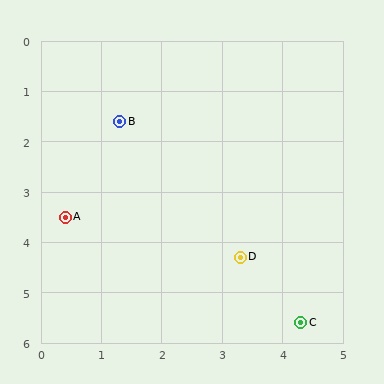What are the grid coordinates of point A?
Point A is at approximately (0.4, 3.5).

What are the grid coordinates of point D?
Point D is at approximately (3.3, 4.3).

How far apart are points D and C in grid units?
Points D and C are about 1.6 grid units apart.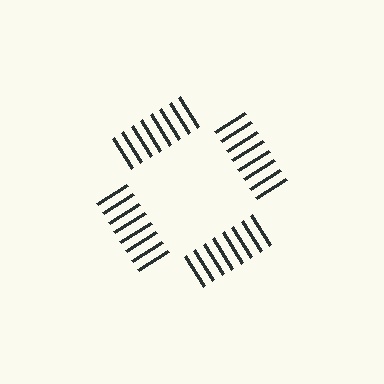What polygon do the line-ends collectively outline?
An illusory square — the line segments terminate on its edges but no continuous stroke is drawn.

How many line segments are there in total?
32 — 8 along each of the 4 edges.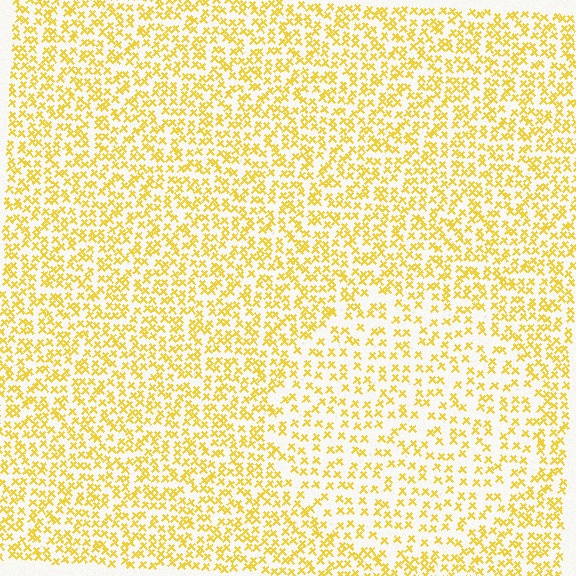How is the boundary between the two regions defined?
The boundary is defined by a change in element density (approximately 1.7x ratio). All elements are the same color, size, and shape.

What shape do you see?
I see a circle.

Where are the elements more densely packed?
The elements are more densely packed outside the circle boundary.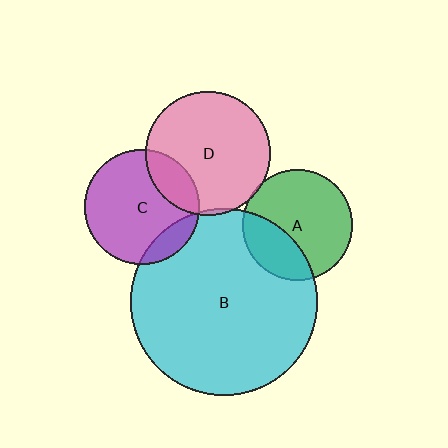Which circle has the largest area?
Circle B (cyan).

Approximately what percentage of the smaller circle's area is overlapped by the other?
Approximately 15%.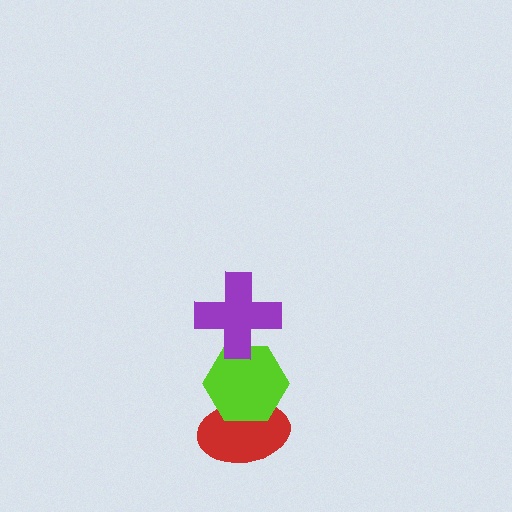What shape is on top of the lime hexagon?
The purple cross is on top of the lime hexagon.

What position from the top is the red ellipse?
The red ellipse is 3rd from the top.